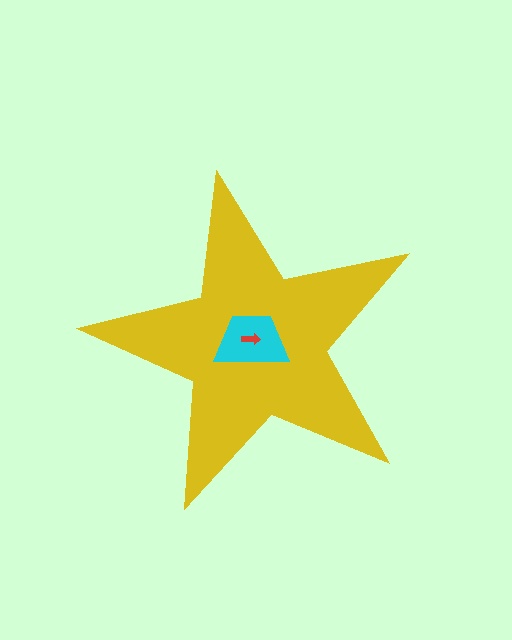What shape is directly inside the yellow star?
The cyan trapezoid.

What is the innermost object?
The red arrow.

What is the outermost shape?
The yellow star.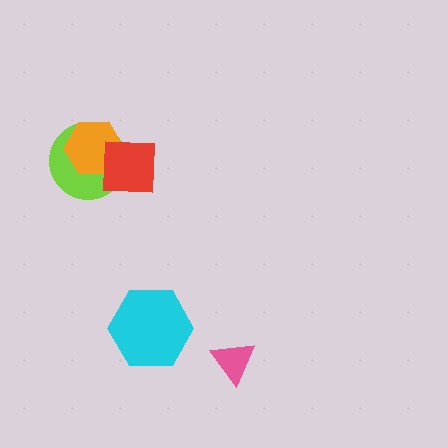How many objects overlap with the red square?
2 objects overlap with the red square.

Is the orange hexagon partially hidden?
Yes, it is partially covered by another shape.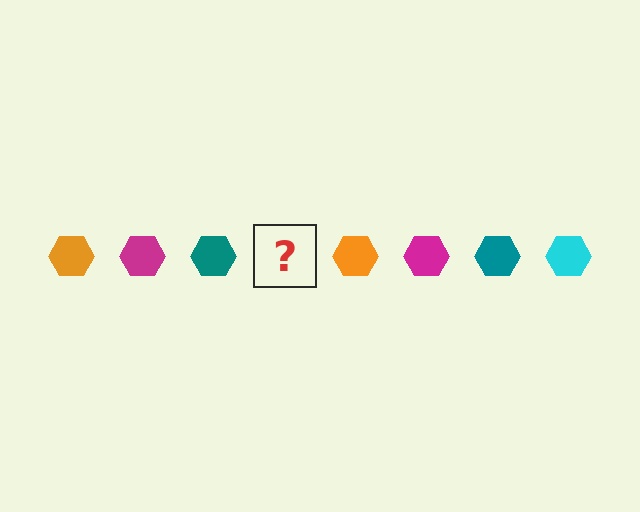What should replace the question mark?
The question mark should be replaced with a cyan hexagon.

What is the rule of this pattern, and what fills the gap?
The rule is that the pattern cycles through orange, magenta, teal, cyan hexagons. The gap should be filled with a cyan hexagon.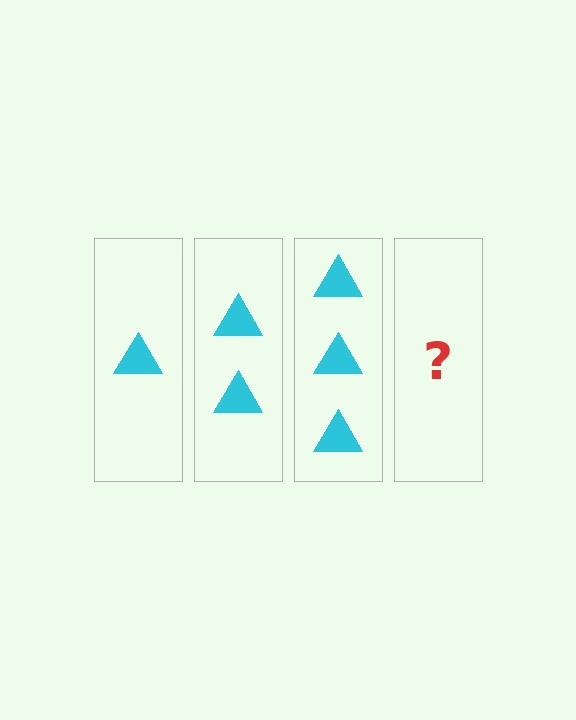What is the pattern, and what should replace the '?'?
The pattern is that each step adds one more triangle. The '?' should be 4 triangles.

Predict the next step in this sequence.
The next step is 4 triangles.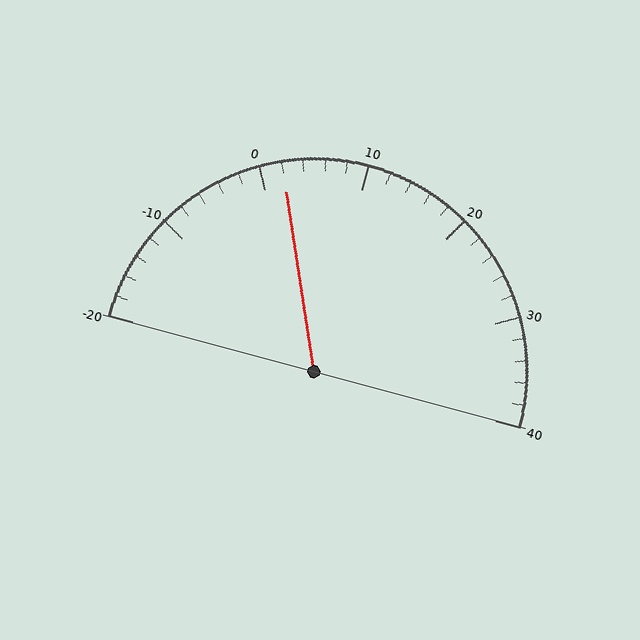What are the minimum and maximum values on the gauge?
The gauge ranges from -20 to 40.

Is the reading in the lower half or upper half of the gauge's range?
The reading is in the lower half of the range (-20 to 40).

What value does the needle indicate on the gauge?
The needle indicates approximately 2.